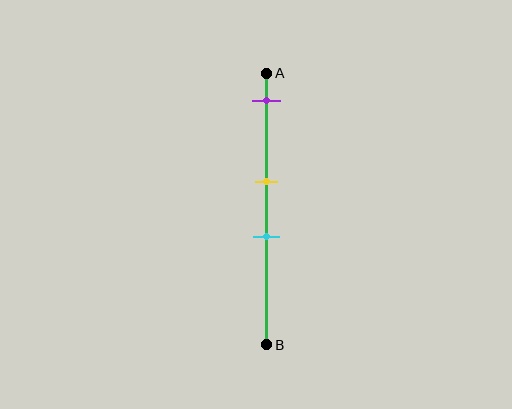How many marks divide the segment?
There are 3 marks dividing the segment.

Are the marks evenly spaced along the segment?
No, the marks are not evenly spaced.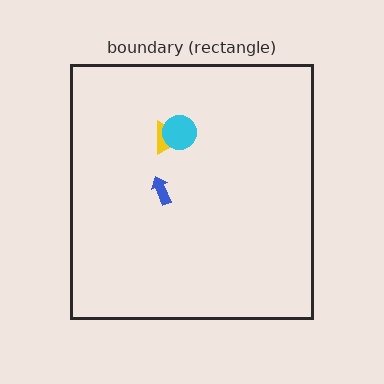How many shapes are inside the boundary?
3 inside, 0 outside.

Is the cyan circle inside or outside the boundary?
Inside.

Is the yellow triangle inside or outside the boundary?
Inside.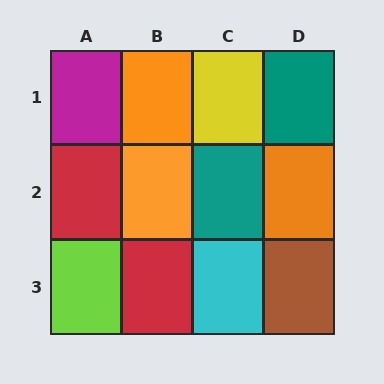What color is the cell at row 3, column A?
Lime.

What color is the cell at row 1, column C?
Yellow.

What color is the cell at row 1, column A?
Magenta.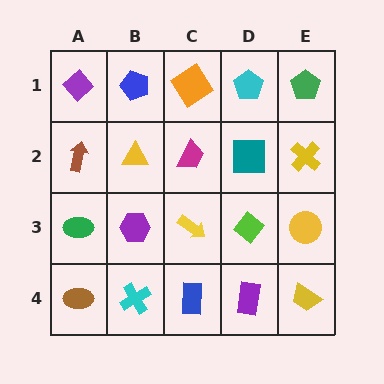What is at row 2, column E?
A yellow cross.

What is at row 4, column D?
A purple rectangle.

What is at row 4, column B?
A cyan cross.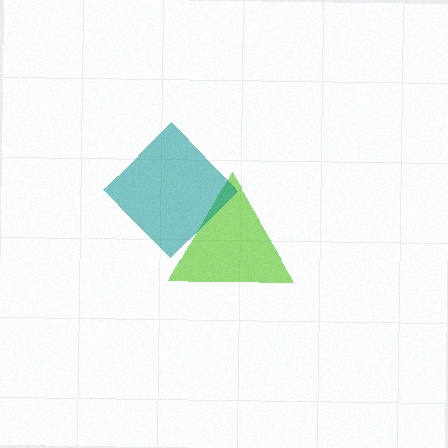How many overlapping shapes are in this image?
There are 2 overlapping shapes in the image.